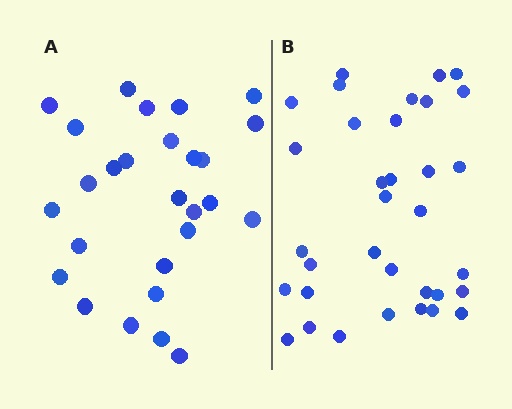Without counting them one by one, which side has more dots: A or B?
Region B (the right region) has more dots.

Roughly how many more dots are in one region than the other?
Region B has roughly 8 or so more dots than region A.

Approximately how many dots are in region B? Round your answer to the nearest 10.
About 30 dots. (The exact count is 34, which rounds to 30.)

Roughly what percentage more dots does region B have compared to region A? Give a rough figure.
About 25% more.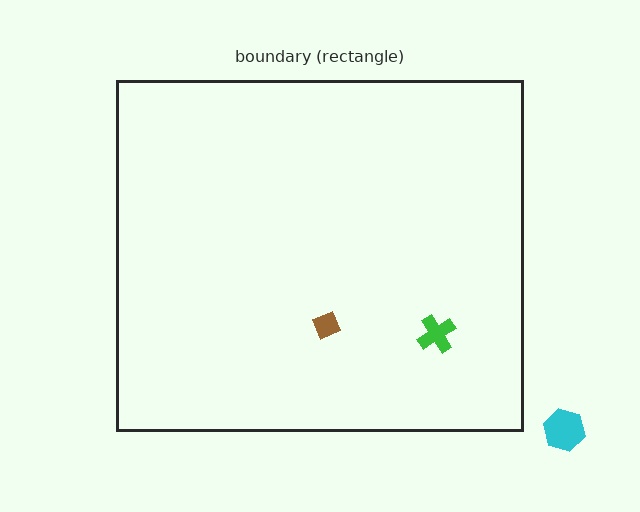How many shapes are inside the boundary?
2 inside, 1 outside.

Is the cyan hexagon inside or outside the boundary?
Outside.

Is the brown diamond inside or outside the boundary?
Inside.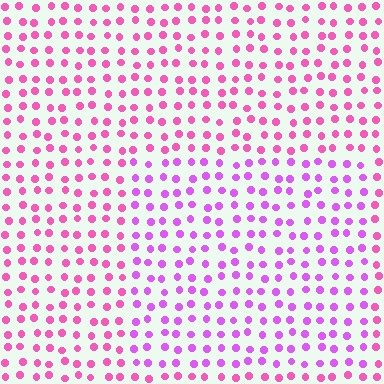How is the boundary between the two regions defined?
The boundary is defined purely by a slight shift in hue (about 32 degrees). Spacing, size, and orientation are identical on both sides.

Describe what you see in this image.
The image is filled with small pink elements in a uniform arrangement. A rectangle-shaped region is visible where the elements are tinted to a slightly different hue, forming a subtle color boundary.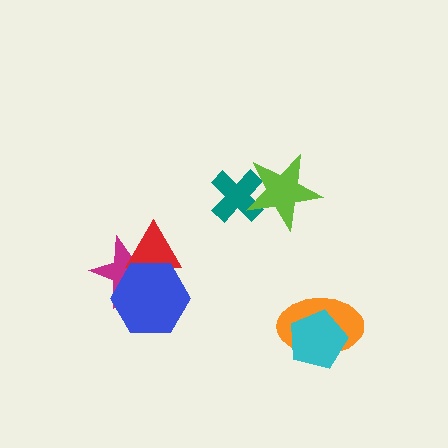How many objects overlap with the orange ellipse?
1 object overlaps with the orange ellipse.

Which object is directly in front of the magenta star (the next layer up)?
The red triangle is directly in front of the magenta star.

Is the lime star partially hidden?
No, no other shape covers it.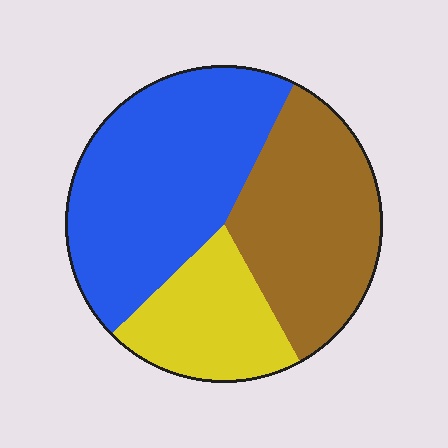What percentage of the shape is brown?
Brown takes up between a third and a half of the shape.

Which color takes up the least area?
Yellow, at roughly 20%.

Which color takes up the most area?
Blue, at roughly 45%.